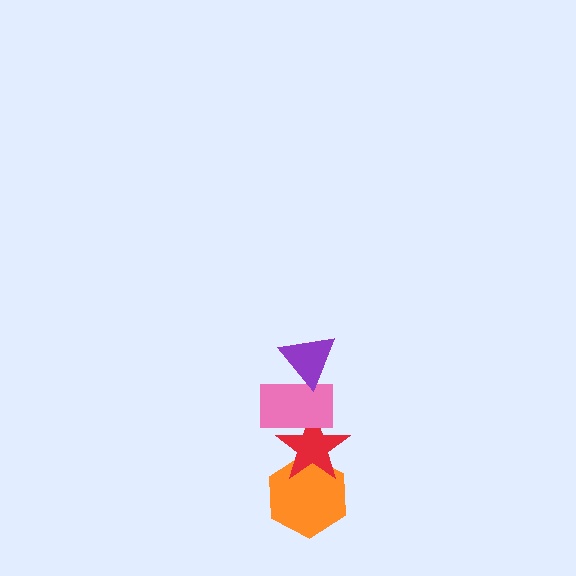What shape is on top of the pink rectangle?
The purple triangle is on top of the pink rectangle.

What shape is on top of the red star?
The pink rectangle is on top of the red star.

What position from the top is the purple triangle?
The purple triangle is 1st from the top.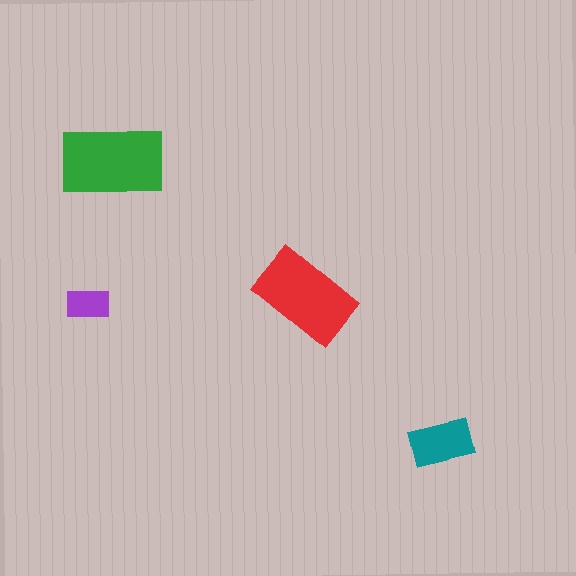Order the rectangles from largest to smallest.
the green one, the red one, the teal one, the purple one.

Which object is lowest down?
The teal rectangle is bottommost.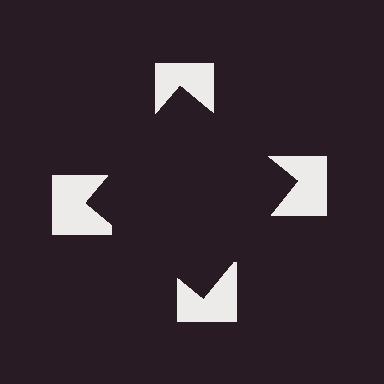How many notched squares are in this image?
There are 4 — one at each vertex of the illusory square.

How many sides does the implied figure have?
4 sides.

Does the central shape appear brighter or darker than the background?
It typically appears slightly darker than the background, even though no actual brightness change is drawn.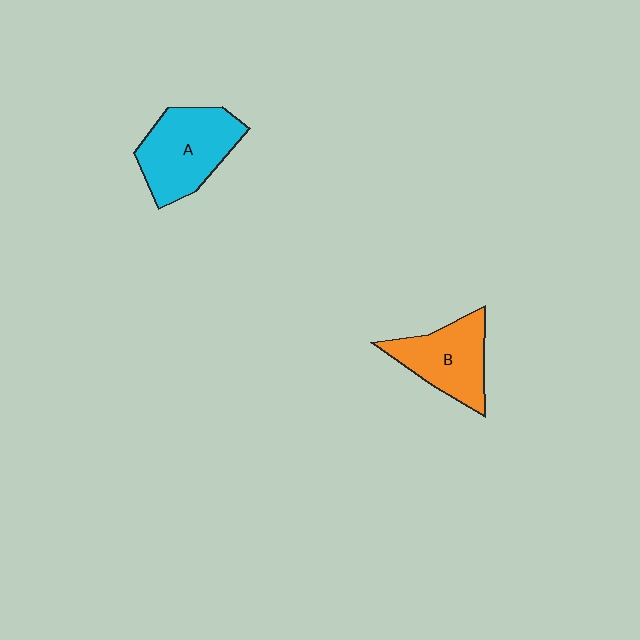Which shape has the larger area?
Shape A (cyan).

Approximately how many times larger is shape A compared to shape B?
Approximately 1.2 times.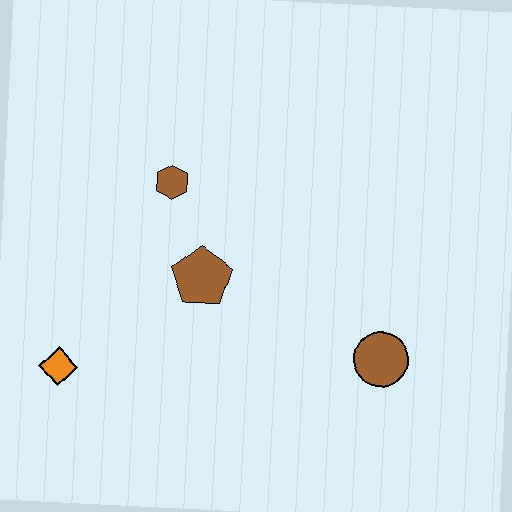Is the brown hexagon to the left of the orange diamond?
No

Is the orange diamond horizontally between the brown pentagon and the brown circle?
No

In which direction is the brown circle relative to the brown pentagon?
The brown circle is to the right of the brown pentagon.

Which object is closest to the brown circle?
The brown pentagon is closest to the brown circle.